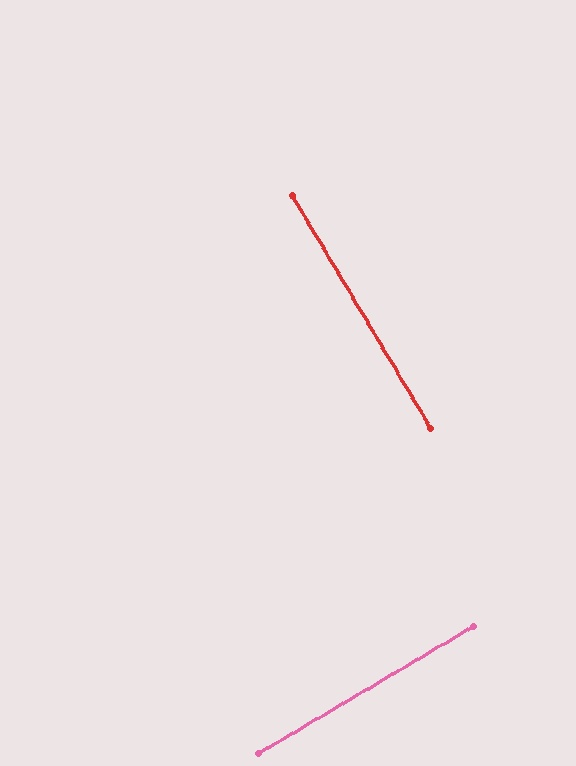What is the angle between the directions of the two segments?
Approximately 90 degrees.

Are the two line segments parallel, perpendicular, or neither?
Perpendicular — they meet at approximately 90°.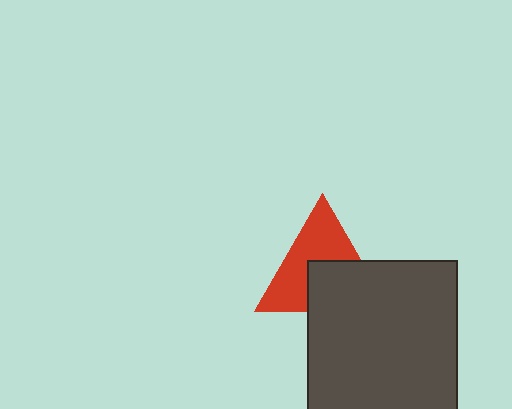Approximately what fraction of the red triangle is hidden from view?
Roughly 44% of the red triangle is hidden behind the dark gray square.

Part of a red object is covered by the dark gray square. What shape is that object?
It is a triangle.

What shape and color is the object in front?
The object in front is a dark gray square.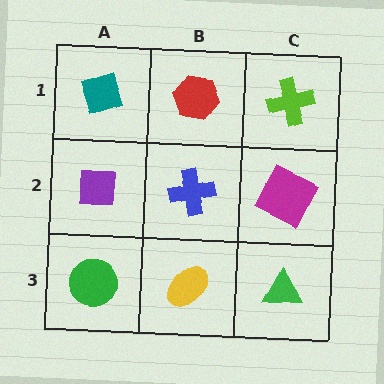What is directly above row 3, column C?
A magenta square.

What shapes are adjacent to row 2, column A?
A teal diamond (row 1, column A), a green circle (row 3, column A), a blue cross (row 2, column B).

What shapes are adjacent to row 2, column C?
A lime cross (row 1, column C), a green triangle (row 3, column C), a blue cross (row 2, column B).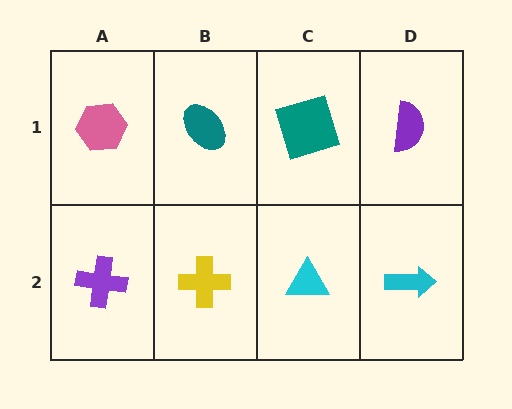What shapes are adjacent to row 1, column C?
A cyan triangle (row 2, column C), a teal ellipse (row 1, column B), a purple semicircle (row 1, column D).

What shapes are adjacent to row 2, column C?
A teal square (row 1, column C), a yellow cross (row 2, column B), a cyan arrow (row 2, column D).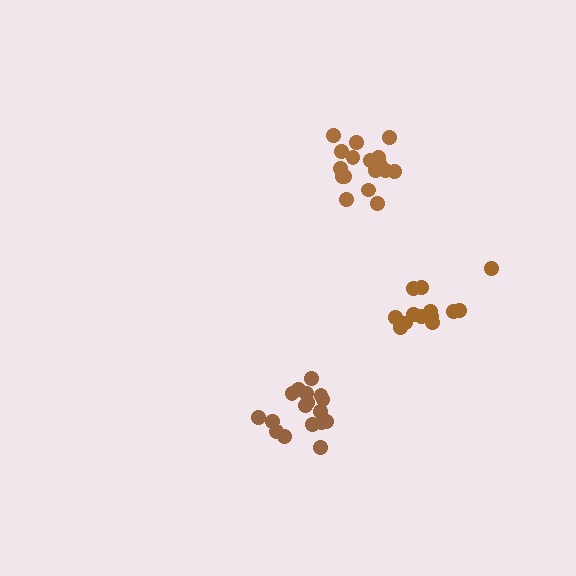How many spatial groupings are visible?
There are 3 spatial groupings.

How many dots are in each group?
Group 1: 17 dots, Group 2: 17 dots, Group 3: 13 dots (47 total).